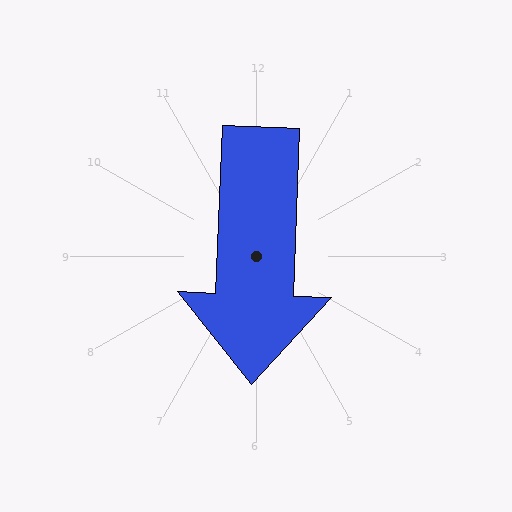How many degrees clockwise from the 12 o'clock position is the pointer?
Approximately 182 degrees.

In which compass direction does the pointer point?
South.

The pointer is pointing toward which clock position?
Roughly 6 o'clock.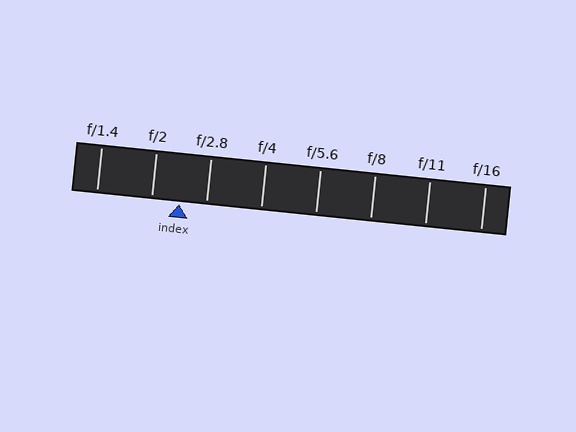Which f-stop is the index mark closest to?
The index mark is closest to f/2.8.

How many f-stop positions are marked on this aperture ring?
There are 8 f-stop positions marked.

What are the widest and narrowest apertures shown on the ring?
The widest aperture shown is f/1.4 and the narrowest is f/16.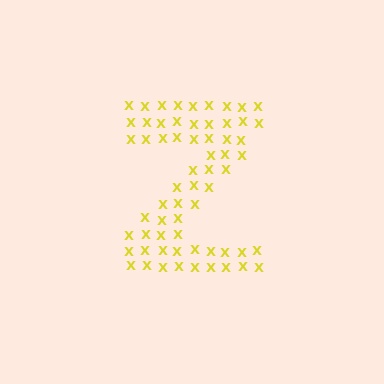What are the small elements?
The small elements are letter X's.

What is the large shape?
The large shape is the letter Z.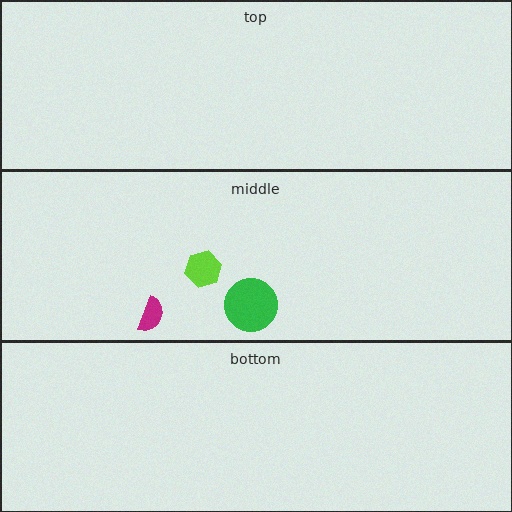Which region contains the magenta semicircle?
The middle region.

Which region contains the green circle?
The middle region.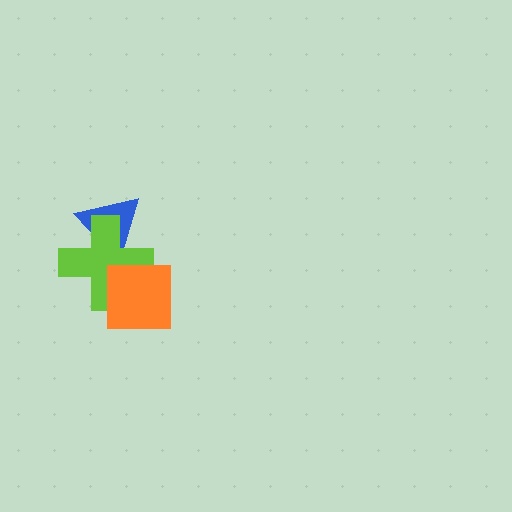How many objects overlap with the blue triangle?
1 object overlaps with the blue triangle.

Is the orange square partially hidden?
No, no other shape covers it.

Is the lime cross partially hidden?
Yes, it is partially covered by another shape.